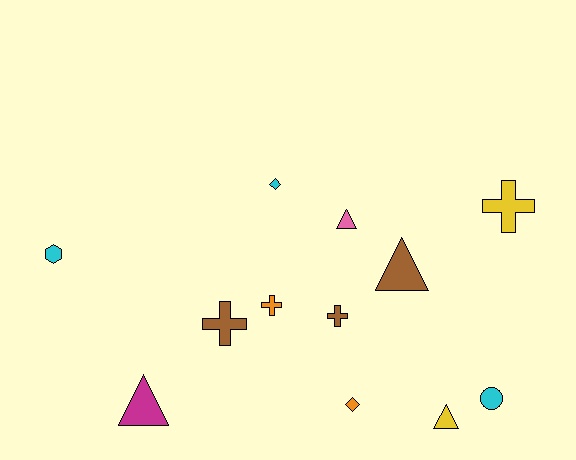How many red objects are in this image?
There are no red objects.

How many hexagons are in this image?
There is 1 hexagon.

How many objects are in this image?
There are 12 objects.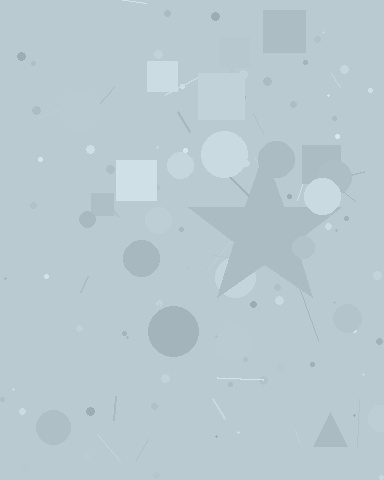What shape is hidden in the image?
A star is hidden in the image.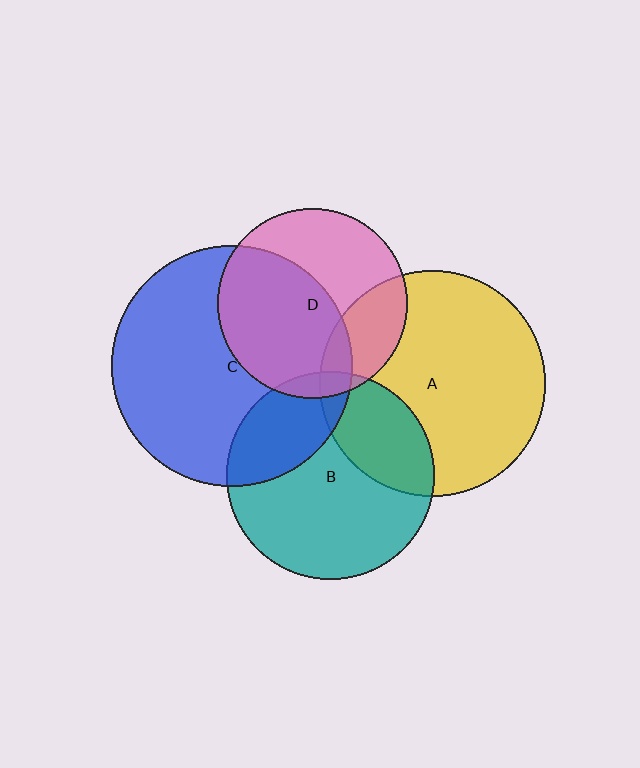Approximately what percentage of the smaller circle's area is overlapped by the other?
Approximately 5%.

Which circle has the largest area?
Circle C (blue).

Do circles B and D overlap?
Yes.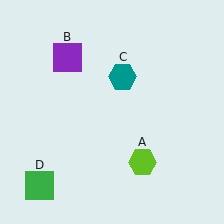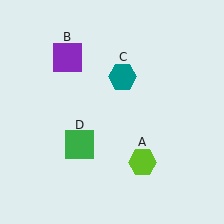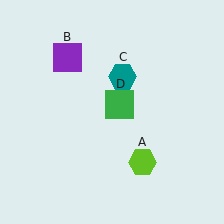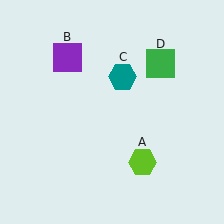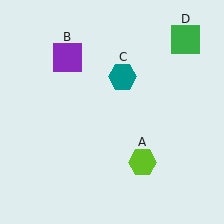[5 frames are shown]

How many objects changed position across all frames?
1 object changed position: green square (object D).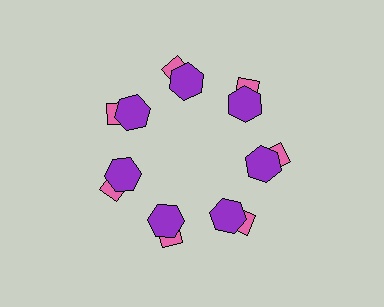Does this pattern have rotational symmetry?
Yes, this pattern has 7-fold rotational symmetry. It looks the same after rotating 51 degrees around the center.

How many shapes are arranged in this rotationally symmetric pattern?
There are 14 shapes, arranged in 7 groups of 2.